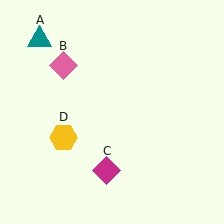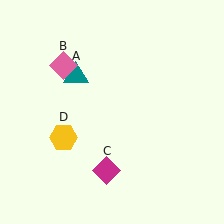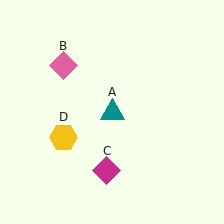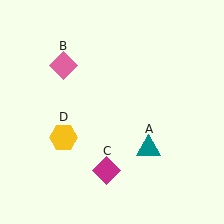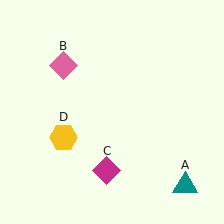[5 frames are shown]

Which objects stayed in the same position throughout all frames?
Pink diamond (object B) and magenta diamond (object C) and yellow hexagon (object D) remained stationary.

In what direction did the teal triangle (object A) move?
The teal triangle (object A) moved down and to the right.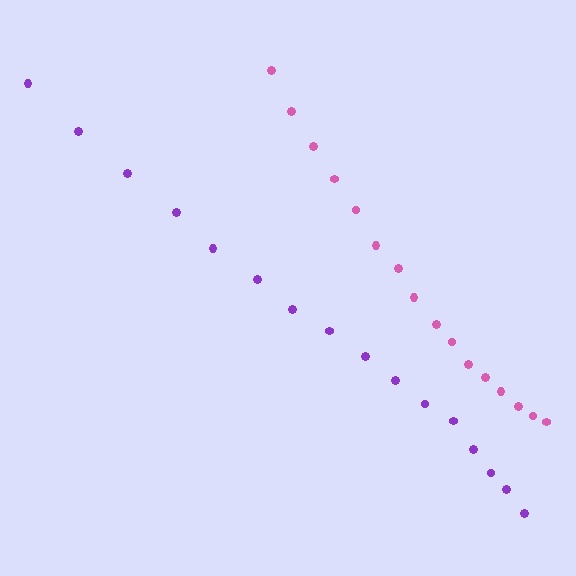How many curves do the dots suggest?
There are 2 distinct paths.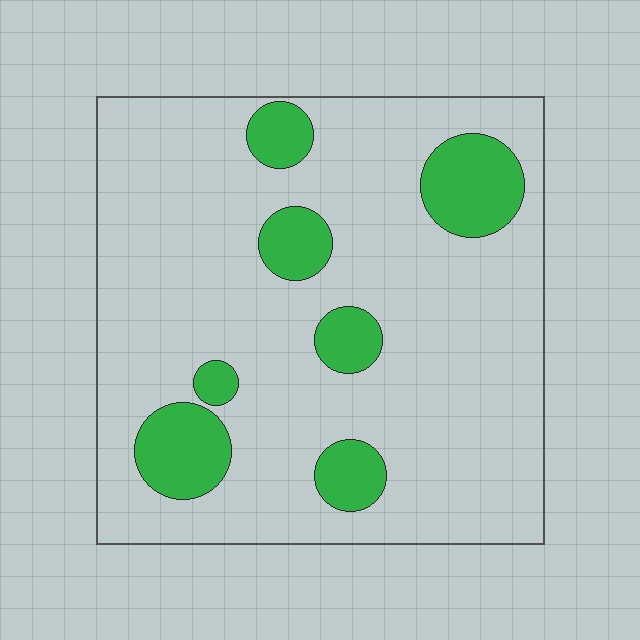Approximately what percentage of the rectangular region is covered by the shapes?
Approximately 15%.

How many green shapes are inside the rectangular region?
7.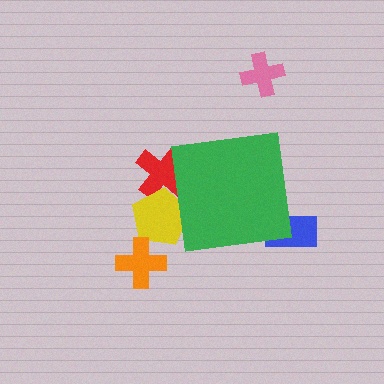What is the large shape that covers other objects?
A green square.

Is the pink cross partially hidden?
No, the pink cross is fully visible.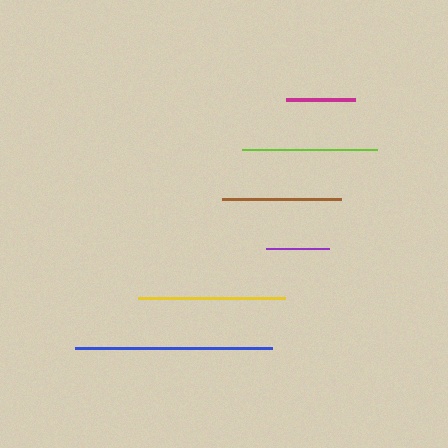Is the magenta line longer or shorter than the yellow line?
The yellow line is longer than the magenta line.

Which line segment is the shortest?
The purple line is the shortest at approximately 63 pixels.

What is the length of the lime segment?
The lime segment is approximately 135 pixels long.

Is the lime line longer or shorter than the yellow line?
The yellow line is longer than the lime line.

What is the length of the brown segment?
The brown segment is approximately 119 pixels long.